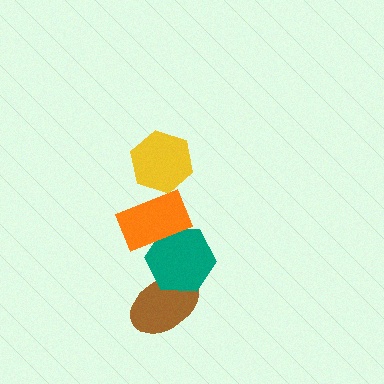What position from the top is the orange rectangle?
The orange rectangle is 2nd from the top.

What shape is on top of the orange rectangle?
The yellow hexagon is on top of the orange rectangle.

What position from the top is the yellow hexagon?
The yellow hexagon is 1st from the top.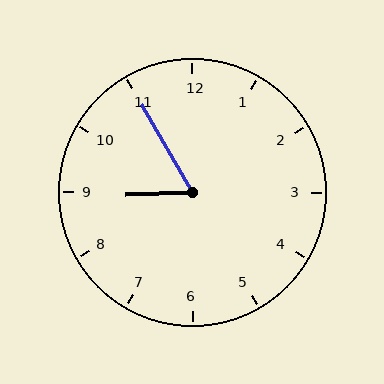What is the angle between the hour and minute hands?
Approximately 62 degrees.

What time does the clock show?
8:55.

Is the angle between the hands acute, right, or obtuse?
It is acute.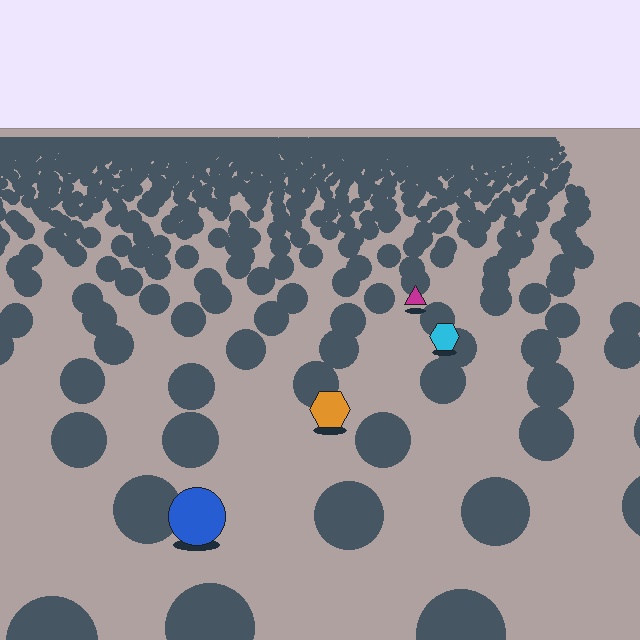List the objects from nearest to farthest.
From nearest to farthest: the blue circle, the orange hexagon, the cyan hexagon, the magenta triangle.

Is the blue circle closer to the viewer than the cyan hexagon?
Yes. The blue circle is closer — you can tell from the texture gradient: the ground texture is coarser near it.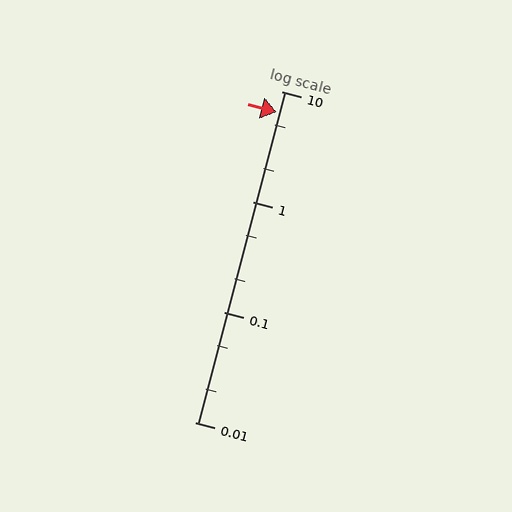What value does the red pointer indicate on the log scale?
The pointer indicates approximately 6.5.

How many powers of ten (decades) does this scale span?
The scale spans 3 decades, from 0.01 to 10.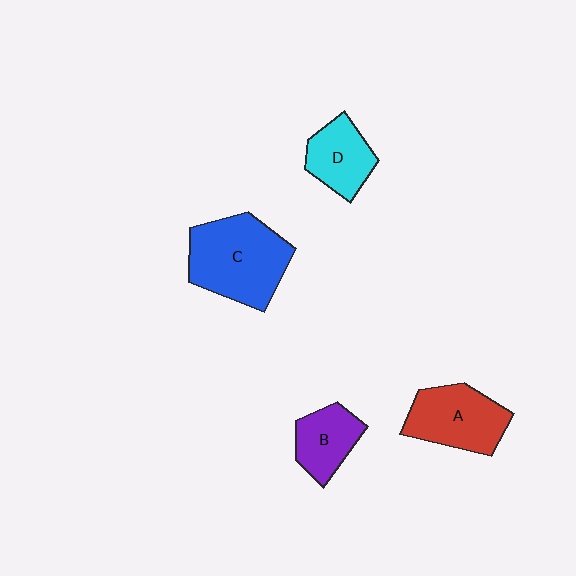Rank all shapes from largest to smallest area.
From largest to smallest: C (blue), A (red), D (cyan), B (purple).